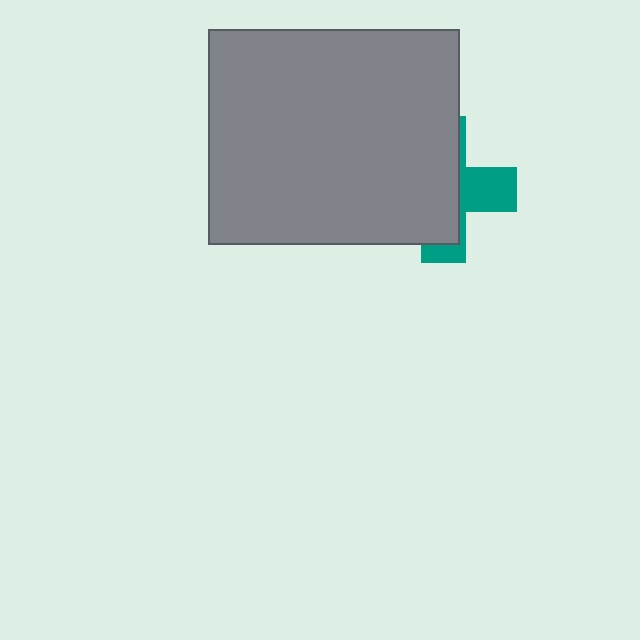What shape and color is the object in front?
The object in front is a gray rectangle.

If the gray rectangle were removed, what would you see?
You would see the complete teal cross.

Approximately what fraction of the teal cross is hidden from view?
Roughly 65% of the teal cross is hidden behind the gray rectangle.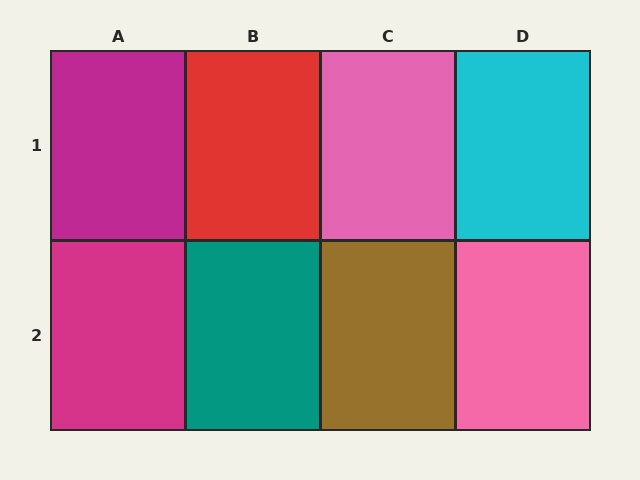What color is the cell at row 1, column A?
Magenta.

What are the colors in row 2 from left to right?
Magenta, teal, brown, pink.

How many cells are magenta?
2 cells are magenta.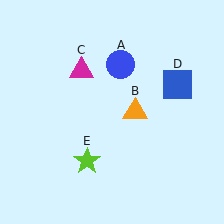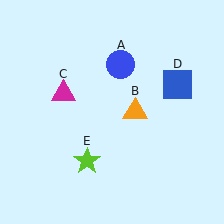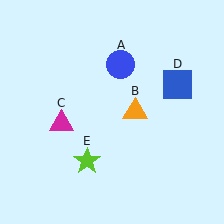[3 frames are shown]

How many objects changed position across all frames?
1 object changed position: magenta triangle (object C).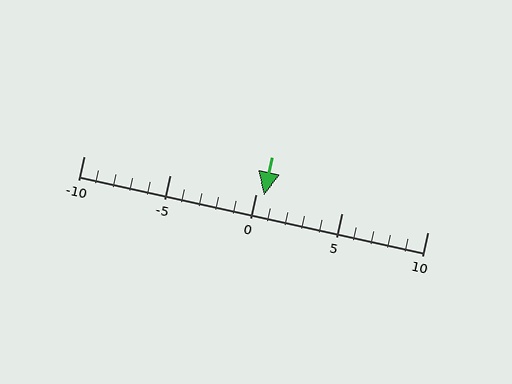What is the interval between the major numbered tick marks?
The major tick marks are spaced 5 units apart.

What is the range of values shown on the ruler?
The ruler shows values from -10 to 10.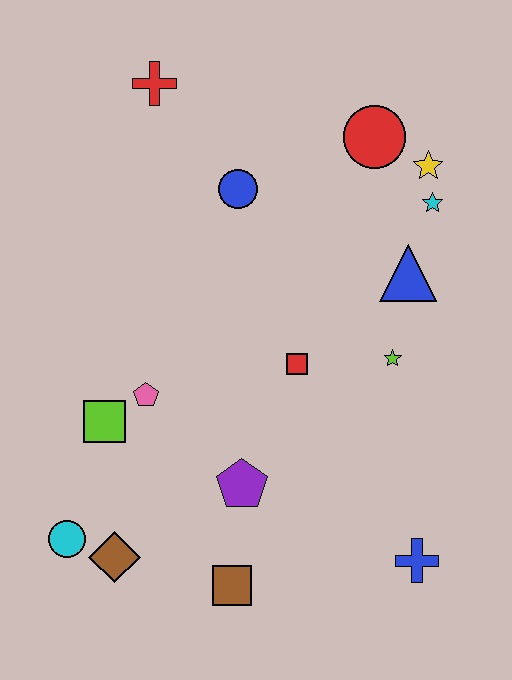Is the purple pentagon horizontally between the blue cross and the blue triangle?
No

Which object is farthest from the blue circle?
The blue cross is farthest from the blue circle.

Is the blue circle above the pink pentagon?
Yes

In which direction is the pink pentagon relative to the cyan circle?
The pink pentagon is above the cyan circle.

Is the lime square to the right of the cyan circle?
Yes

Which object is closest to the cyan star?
The yellow star is closest to the cyan star.